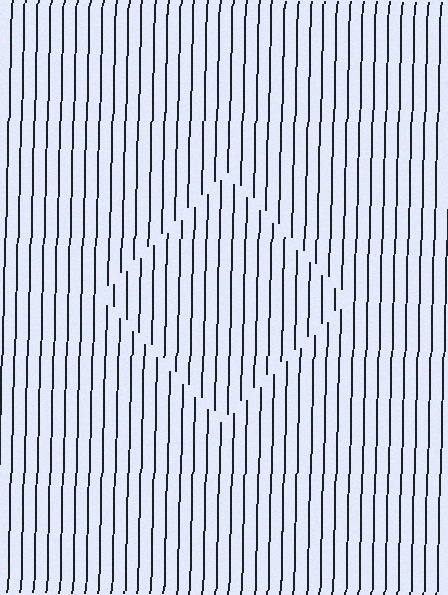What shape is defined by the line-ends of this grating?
An illusory square. The interior of the shape contains the same grating, shifted by half a period — the contour is defined by the phase discontinuity where line-ends from the inner and outer gratings abut.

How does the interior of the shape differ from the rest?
The interior of the shape contains the same grating, shifted by half a period — the contour is defined by the phase discontinuity where line-ends from the inner and outer gratings abut.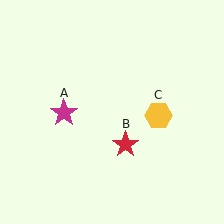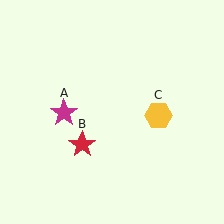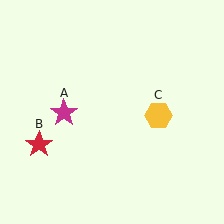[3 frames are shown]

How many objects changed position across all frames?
1 object changed position: red star (object B).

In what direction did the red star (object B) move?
The red star (object B) moved left.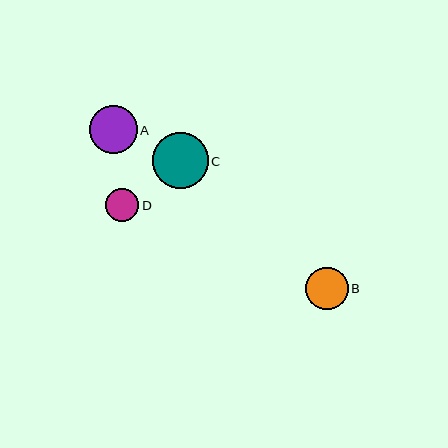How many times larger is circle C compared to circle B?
Circle C is approximately 1.3 times the size of circle B.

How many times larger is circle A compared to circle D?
Circle A is approximately 1.5 times the size of circle D.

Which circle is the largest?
Circle C is the largest with a size of approximately 56 pixels.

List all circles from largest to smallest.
From largest to smallest: C, A, B, D.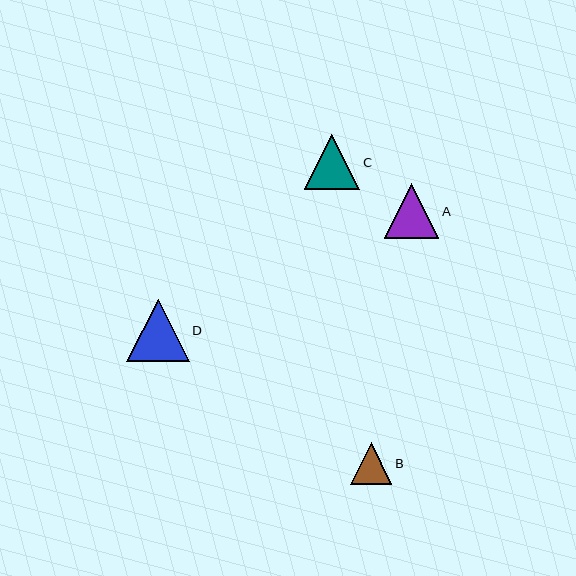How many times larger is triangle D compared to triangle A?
Triangle D is approximately 1.1 times the size of triangle A.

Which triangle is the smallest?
Triangle B is the smallest with a size of approximately 41 pixels.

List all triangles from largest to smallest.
From largest to smallest: D, C, A, B.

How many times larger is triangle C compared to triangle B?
Triangle C is approximately 1.3 times the size of triangle B.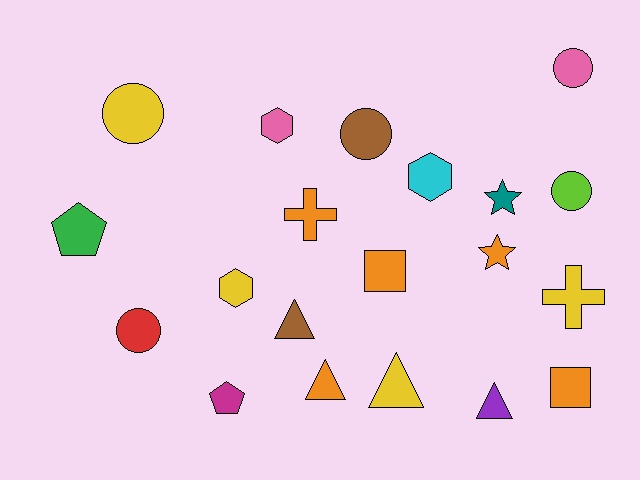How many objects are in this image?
There are 20 objects.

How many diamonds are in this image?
There are no diamonds.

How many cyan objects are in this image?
There is 1 cyan object.